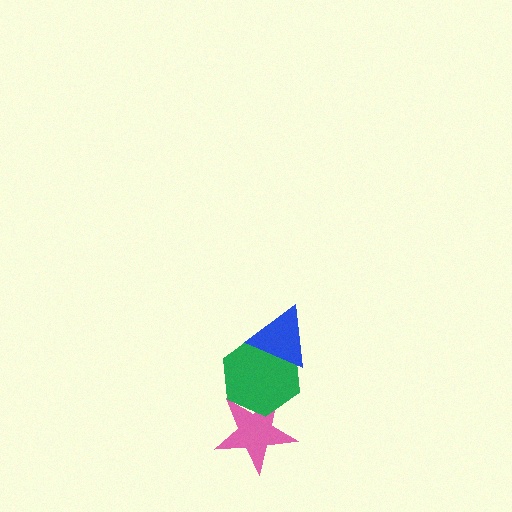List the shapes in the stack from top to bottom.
From top to bottom: the blue triangle, the green hexagon, the pink star.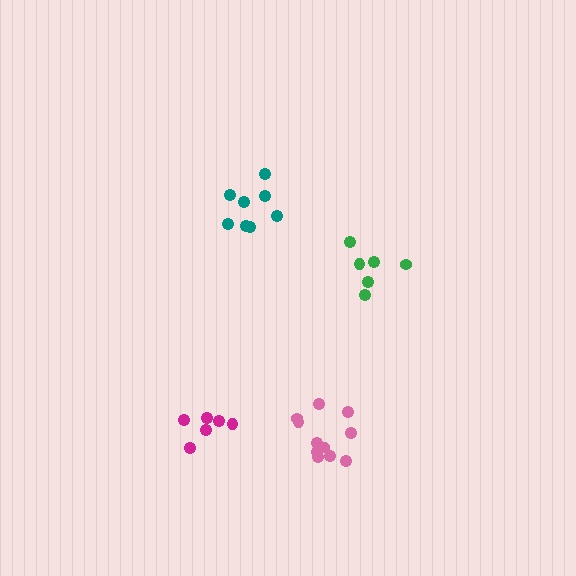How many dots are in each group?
Group 1: 8 dots, Group 2: 6 dots, Group 3: 11 dots, Group 4: 6 dots (31 total).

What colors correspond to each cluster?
The clusters are colored: teal, green, pink, magenta.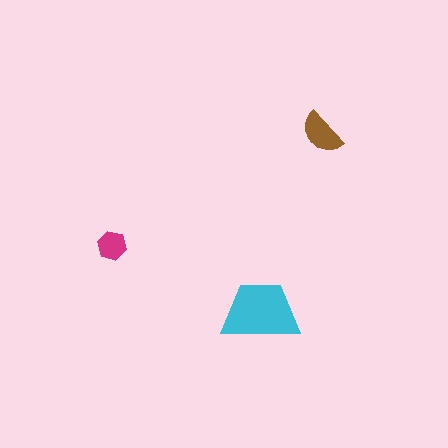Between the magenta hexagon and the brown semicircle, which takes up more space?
The brown semicircle.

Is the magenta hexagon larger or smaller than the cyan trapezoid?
Smaller.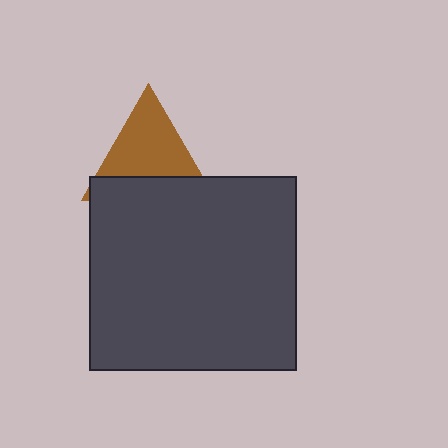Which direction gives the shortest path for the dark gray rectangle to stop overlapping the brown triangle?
Moving down gives the shortest separation.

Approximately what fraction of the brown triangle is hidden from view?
Roughly 38% of the brown triangle is hidden behind the dark gray rectangle.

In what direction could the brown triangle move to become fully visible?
The brown triangle could move up. That would shift it out from behind the dark gray rectangle entirely.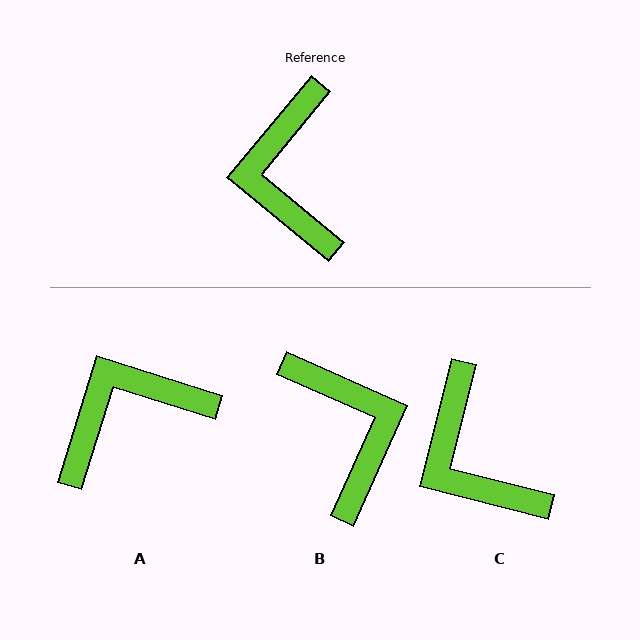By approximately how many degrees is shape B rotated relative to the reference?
Approximately 164 degrees clockwise.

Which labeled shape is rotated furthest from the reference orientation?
B, about 164 degrees away.